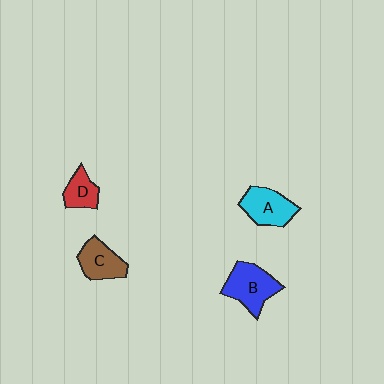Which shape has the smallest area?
Shape D (red).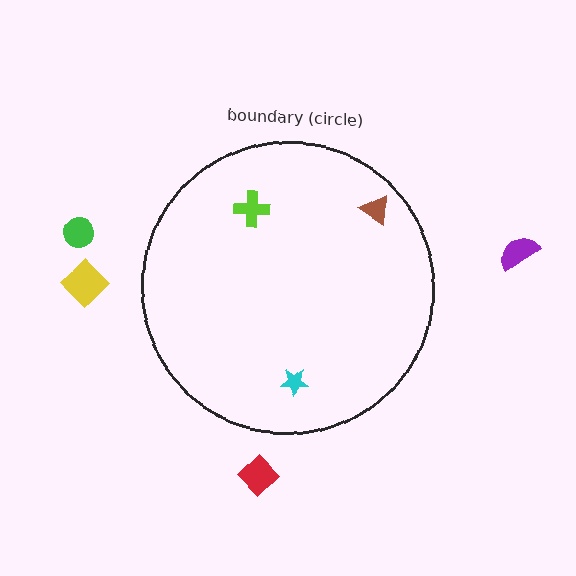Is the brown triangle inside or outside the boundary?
Inside.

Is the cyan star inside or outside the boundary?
Inside.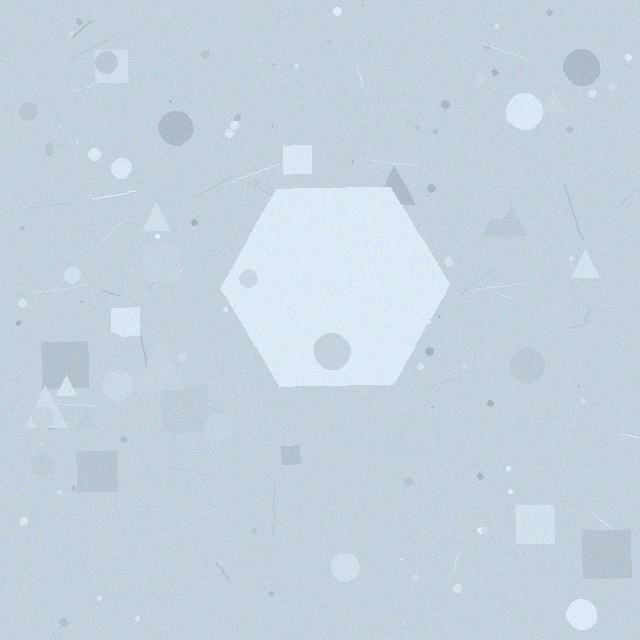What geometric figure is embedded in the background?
A hexagon is embedded in the background.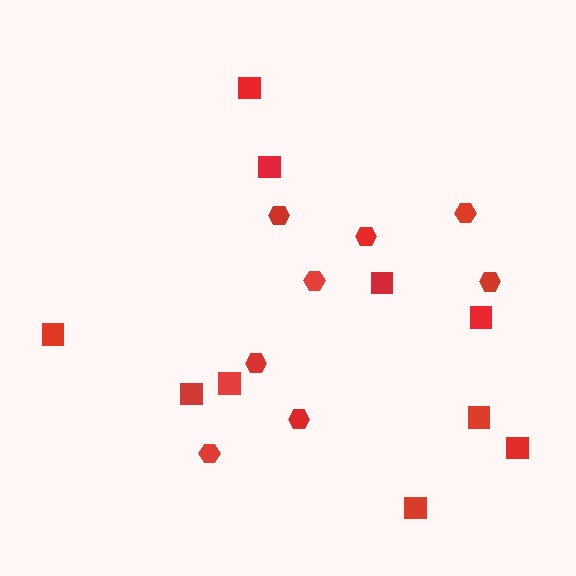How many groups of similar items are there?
There are 2 groups: one group of squares (10) and one group of hexagons (8).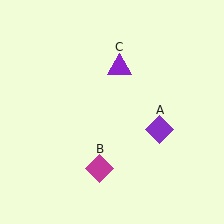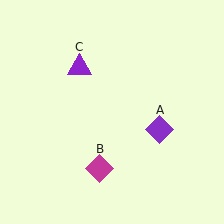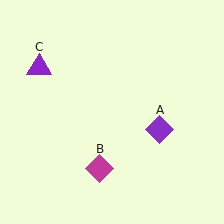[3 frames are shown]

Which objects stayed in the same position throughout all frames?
Purple diamond (object A) and magenta diamond (object B) remained stationary.